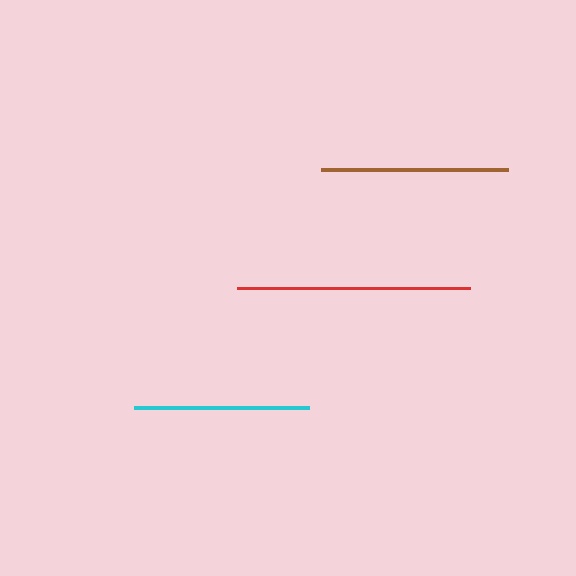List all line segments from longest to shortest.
From longest to shortest: red, brown, cyan.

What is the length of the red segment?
The red segment is approximately 233 pixels long.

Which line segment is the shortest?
The cyan line is the shortest at approximately 175 pixels.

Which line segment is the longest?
The red line is the longest at approximately 233 pixels.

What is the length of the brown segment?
The brown segment is approximately 187 pixels long.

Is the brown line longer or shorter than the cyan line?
The brown line is longer than the cyan line.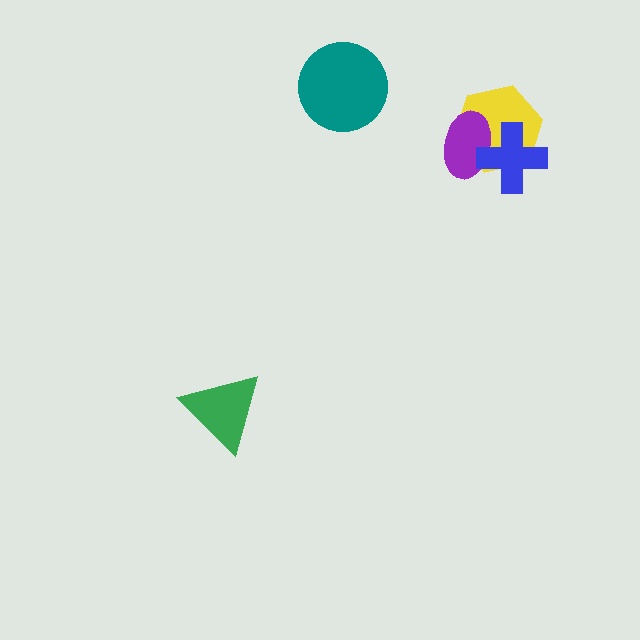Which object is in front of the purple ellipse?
The blue cross is in front of the purple ellipse.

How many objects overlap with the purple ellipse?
2 objects overlap with the purple ellipse.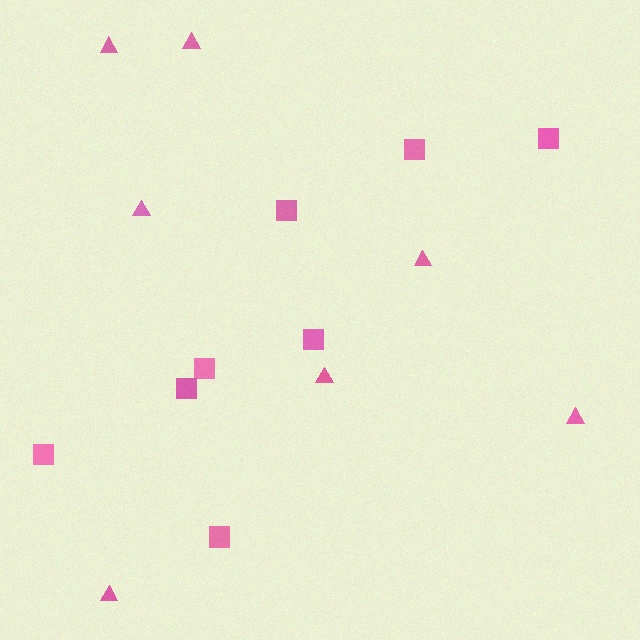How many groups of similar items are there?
There are 2 groups: one group of triangles (7) and one group of squares (8).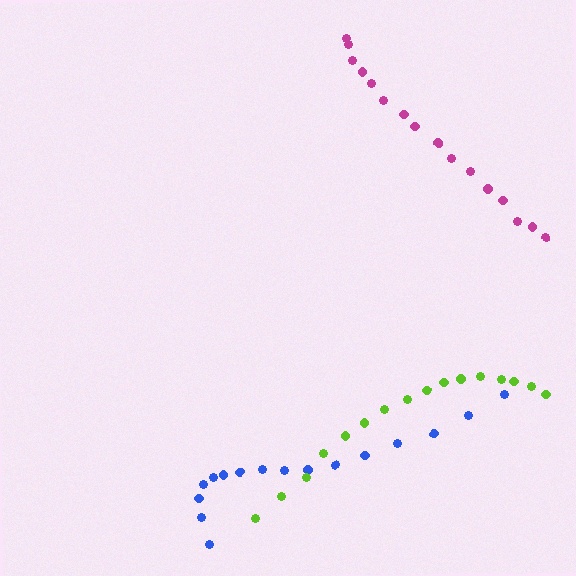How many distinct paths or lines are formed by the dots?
There are 3 distinct paths.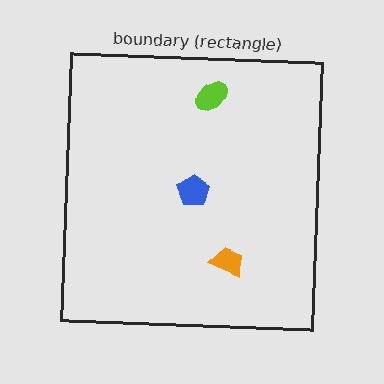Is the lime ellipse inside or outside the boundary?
Inside.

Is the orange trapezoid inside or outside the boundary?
Inside.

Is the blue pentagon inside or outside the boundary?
Inside.